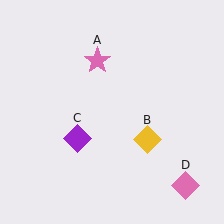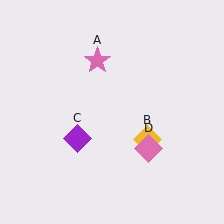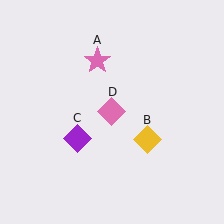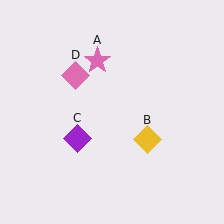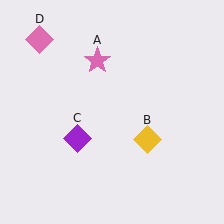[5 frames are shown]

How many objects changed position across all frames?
1 object changed position: pink diamond (object D).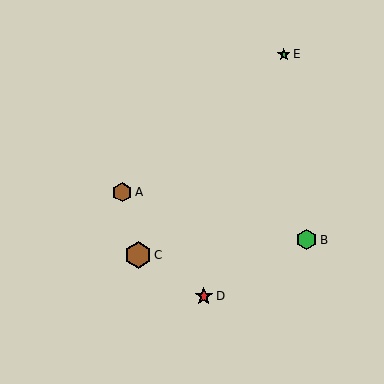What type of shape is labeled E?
Shape E is a green star.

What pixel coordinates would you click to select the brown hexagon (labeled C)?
Click at (138, 255) to select the brown hexagon C.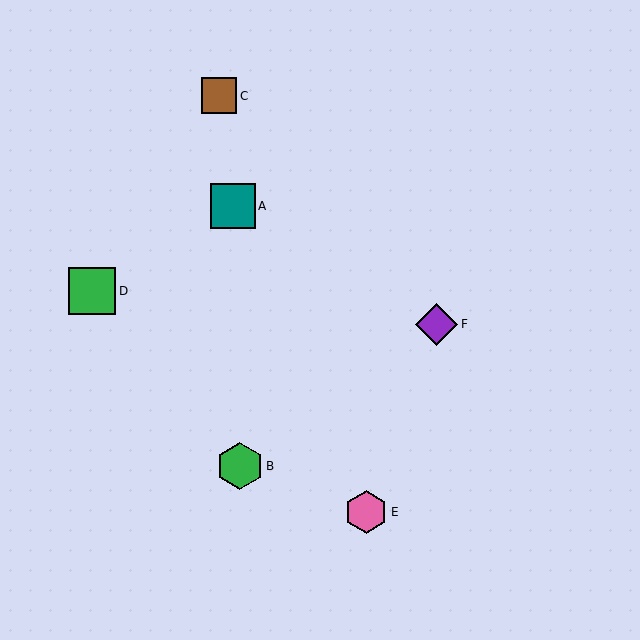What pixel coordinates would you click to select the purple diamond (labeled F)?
Click at (437, 324) to select the purple diamond F.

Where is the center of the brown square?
The center of the brown square is at (219, 96).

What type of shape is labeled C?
Shape C is a brown square.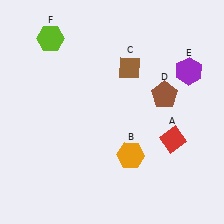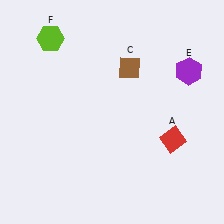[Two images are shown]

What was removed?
The orange hexagon (B), the brown pentagon (D) were removed in Image 2.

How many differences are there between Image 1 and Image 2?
There are 2 differences between the two images.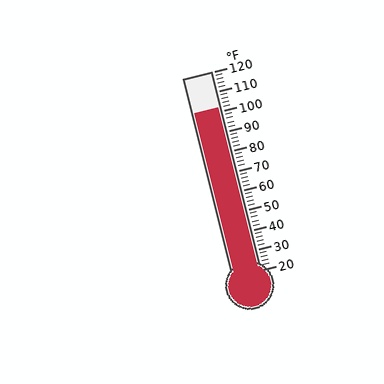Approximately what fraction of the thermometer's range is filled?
The thermometer is filled to approximately 80% of its range.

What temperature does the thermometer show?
The thermometer shows approximately 102°F.